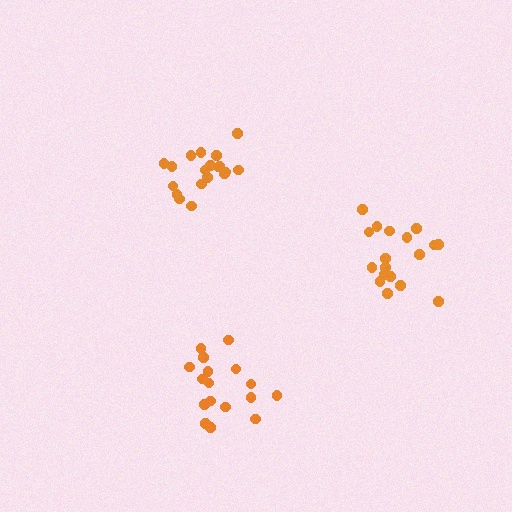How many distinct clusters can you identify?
There are 3 distinct clusters.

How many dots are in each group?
Group 1: 17 dots, Group 2: 18 dots, Group 3: 19 dots (54 total).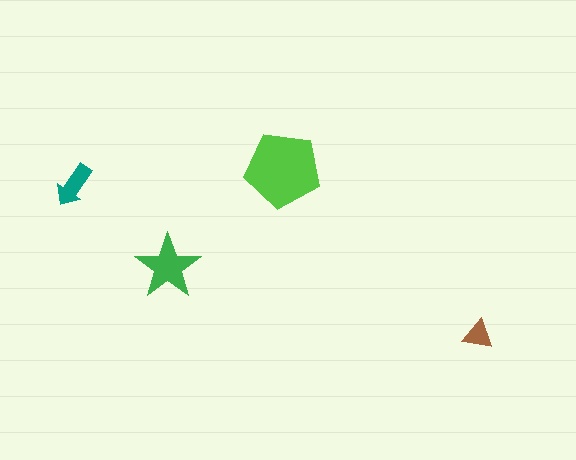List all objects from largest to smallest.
The lime pentagon, the green star, the teal arrow, the brown triangle.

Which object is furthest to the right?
The brown triangle is rightmost.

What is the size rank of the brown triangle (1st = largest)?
4th.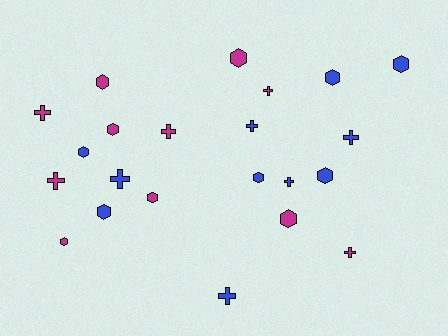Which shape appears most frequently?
Hexagon, with 12 objects.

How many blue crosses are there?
There are 5 blue crosses.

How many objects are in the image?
There are 22 objects.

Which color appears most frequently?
Blue, with 11 objects.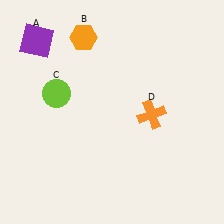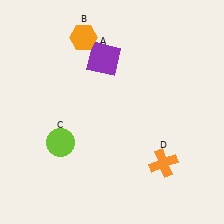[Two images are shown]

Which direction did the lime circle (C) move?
The lime circle (C) moved down.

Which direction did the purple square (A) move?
The purple square (A) moved right.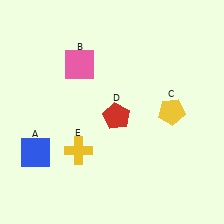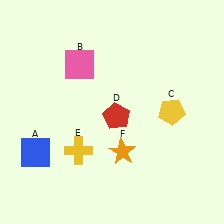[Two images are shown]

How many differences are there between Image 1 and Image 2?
There is 1 difference between the two images.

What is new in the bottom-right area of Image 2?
An orange star (F) was added in the bottom-right area of Image 2.